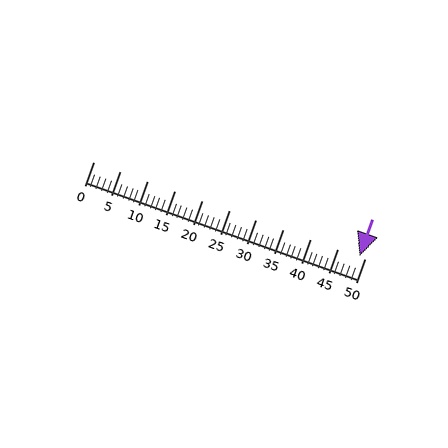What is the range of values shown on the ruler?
The ruler shows values from 0 to 50.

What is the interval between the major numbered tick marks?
The major tick marks are spaced 5 units apart.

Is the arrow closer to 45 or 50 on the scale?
The arrow is closer to 50.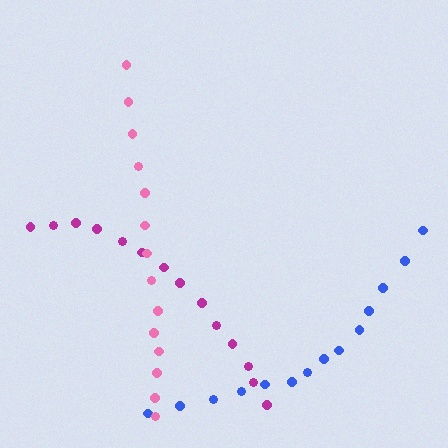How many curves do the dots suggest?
There are 3 distinct paths.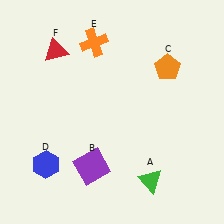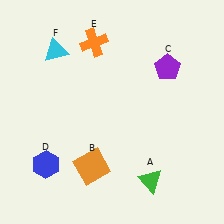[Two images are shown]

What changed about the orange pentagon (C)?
In Image 1, C is orange. In Image 2, it changed to purple.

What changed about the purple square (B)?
In Image 1, B is purple. In Image 2, it changed to orange.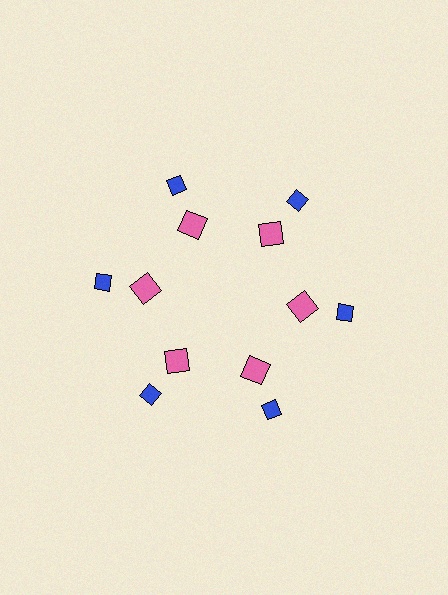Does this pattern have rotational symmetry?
Yes, this pattern has 6-fold rotational symmetry. It looks the same after rotating 60 degrees around the center.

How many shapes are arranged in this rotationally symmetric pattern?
There are 12 shapes, arranged in 6 groups of 2.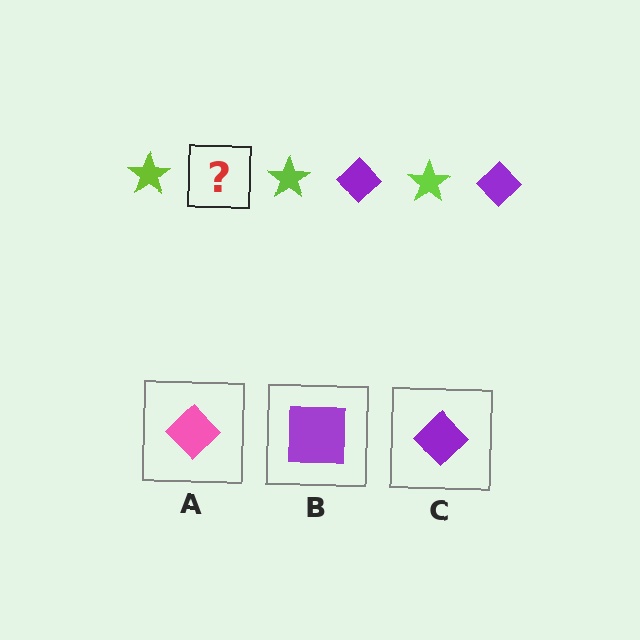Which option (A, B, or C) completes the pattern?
C.